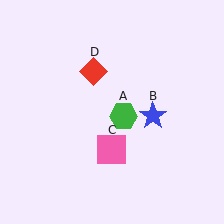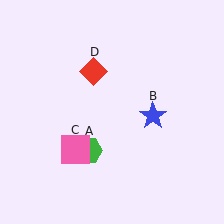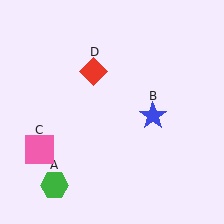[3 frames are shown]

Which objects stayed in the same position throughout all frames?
Blue star (object B) and red diamond (object D) remained stationary.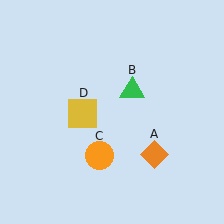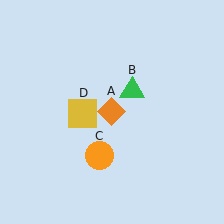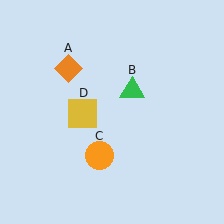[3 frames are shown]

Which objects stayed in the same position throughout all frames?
Green triangle (object B) and orange circle (object C) and yellow square (object D) remained stationary.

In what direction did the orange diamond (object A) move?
The orange diamond (object A) moved up and to the left.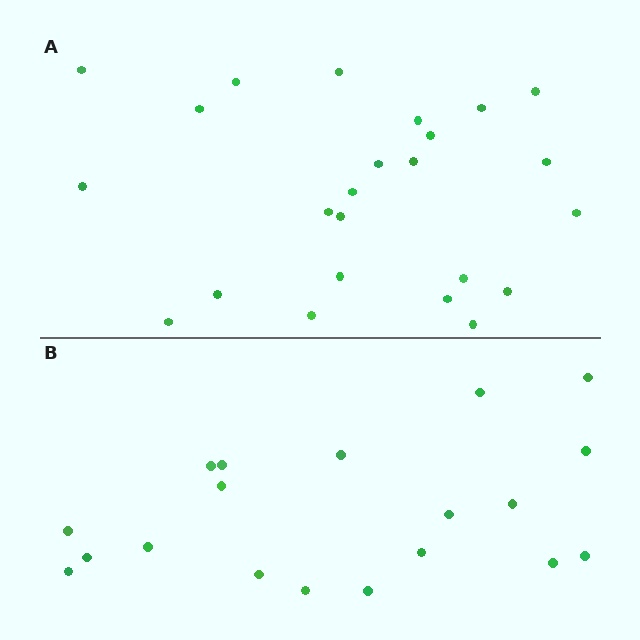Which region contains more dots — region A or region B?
Region A (the top region) has more dots.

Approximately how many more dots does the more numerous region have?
Region A has about 5 more dots than region B.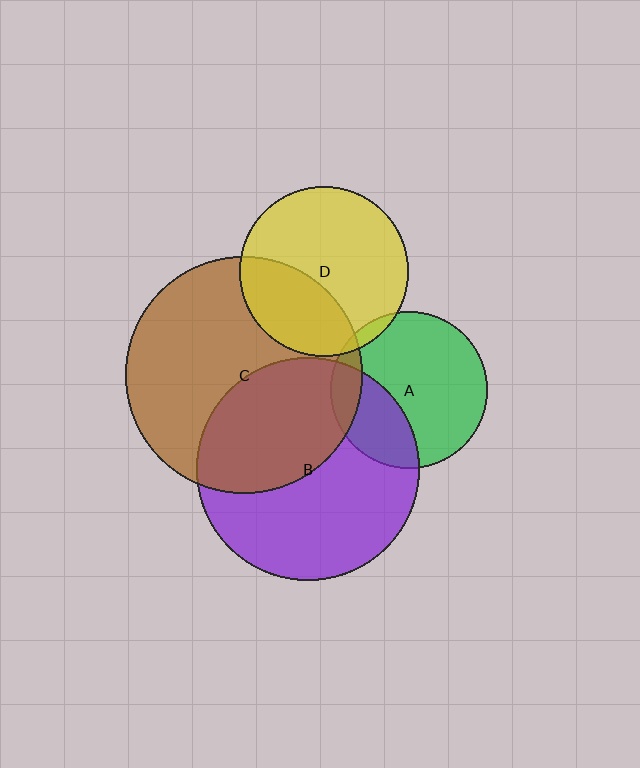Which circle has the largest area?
Circle C (brown).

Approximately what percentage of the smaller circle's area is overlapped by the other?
Approximately 5%.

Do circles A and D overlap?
Yes.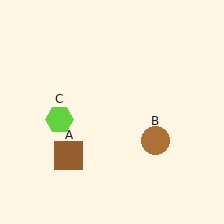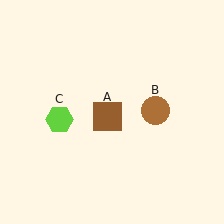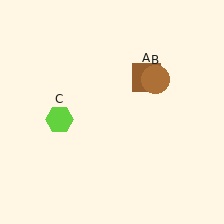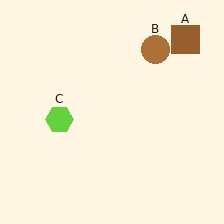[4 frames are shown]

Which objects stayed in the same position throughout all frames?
Lime hexagon (object C) remained stationary.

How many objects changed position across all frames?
2 objects changed position: brown square (object A), brown circle (object B).